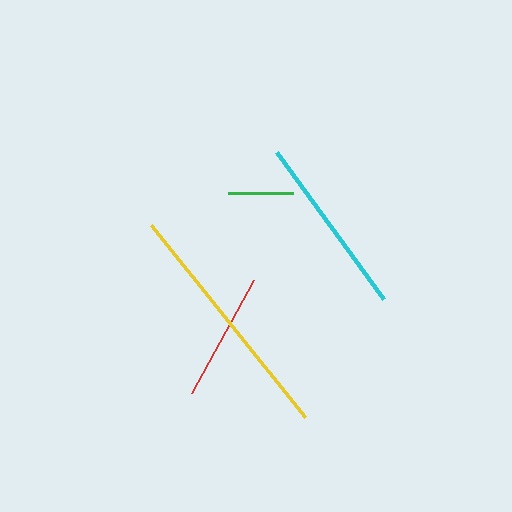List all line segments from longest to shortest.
From longest to shortest: yellow, cyan, red, green.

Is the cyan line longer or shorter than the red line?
The cyan line is longer than the red line.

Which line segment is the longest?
The yellow line is the longest at approximately 246 pixels.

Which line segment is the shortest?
The green line is the shortest at approximately 65 pixels.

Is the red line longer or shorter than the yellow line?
The yellow line is longer than the red line.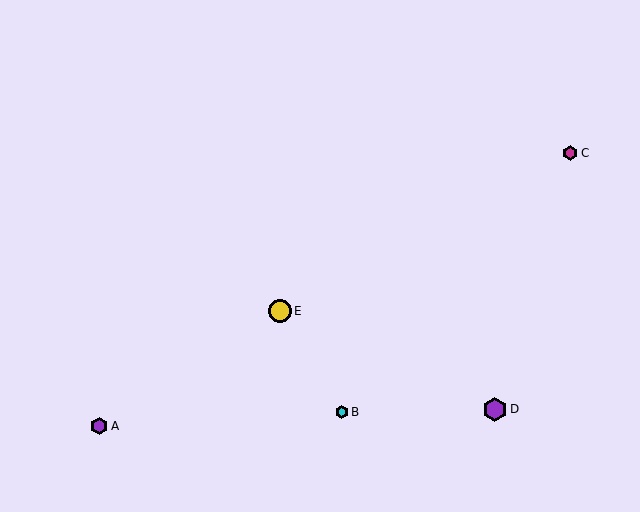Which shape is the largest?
The purple hexagon (labeled D) is the largest.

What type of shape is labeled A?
Shape A is a purple hexagon.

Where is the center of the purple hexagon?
The center of the purple hexagon is at (99, 426).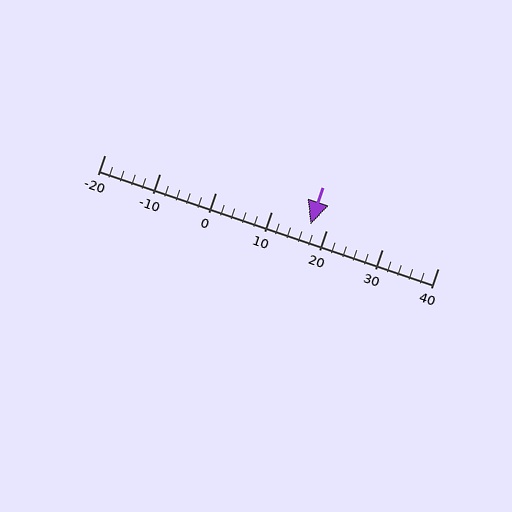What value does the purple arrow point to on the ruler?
The purple arrow points to approximately 17.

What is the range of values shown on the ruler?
The ruler shows values from -20 to 40.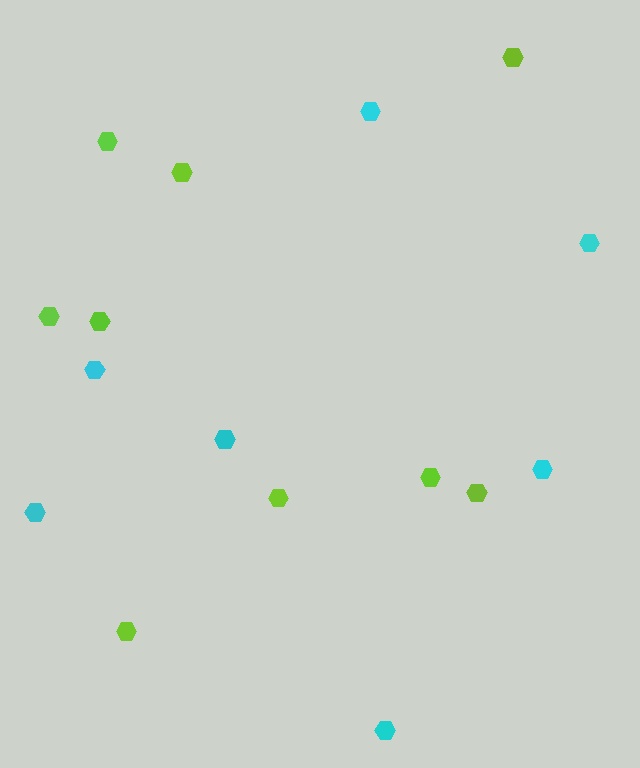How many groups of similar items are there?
There are 2 groups: one group of lime hexagons (9) and one group of cyan hexagons (7).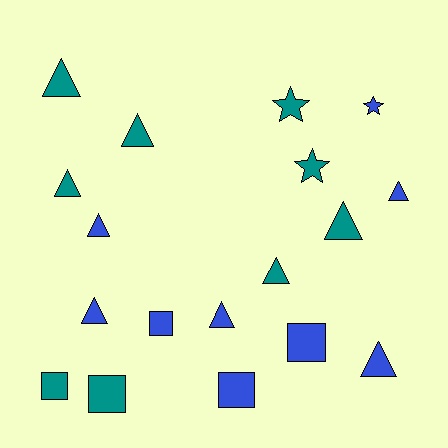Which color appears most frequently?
Blue, with 9 objects.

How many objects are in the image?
There are 18 objects.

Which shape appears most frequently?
Triangle, with 10 objects.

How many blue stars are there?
There is 1 blue star.